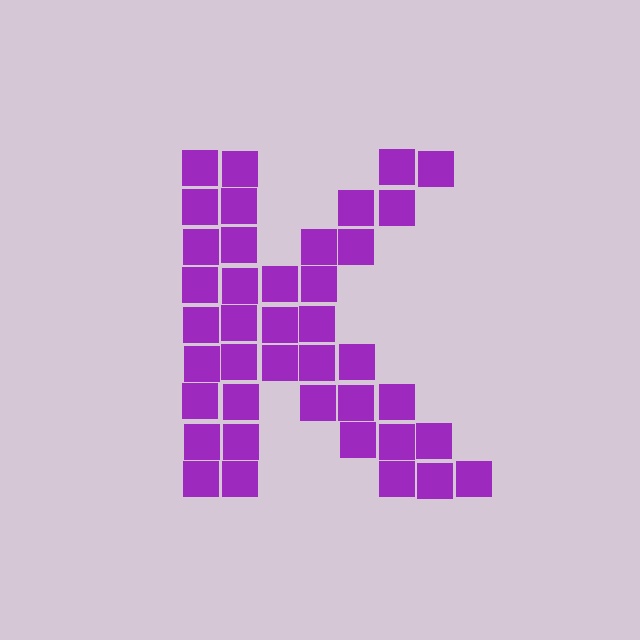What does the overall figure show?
The overall figure shows the letter K.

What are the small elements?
The small elements are squares.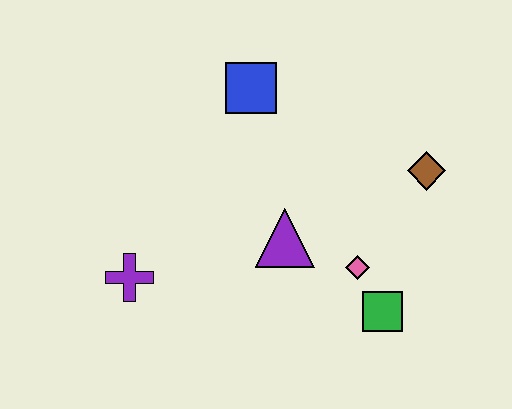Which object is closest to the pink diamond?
The green square is closest to the pink diamond.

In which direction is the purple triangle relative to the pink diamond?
The purple triangle is to the left of the pink diamond.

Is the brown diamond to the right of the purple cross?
Yes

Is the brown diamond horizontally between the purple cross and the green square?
No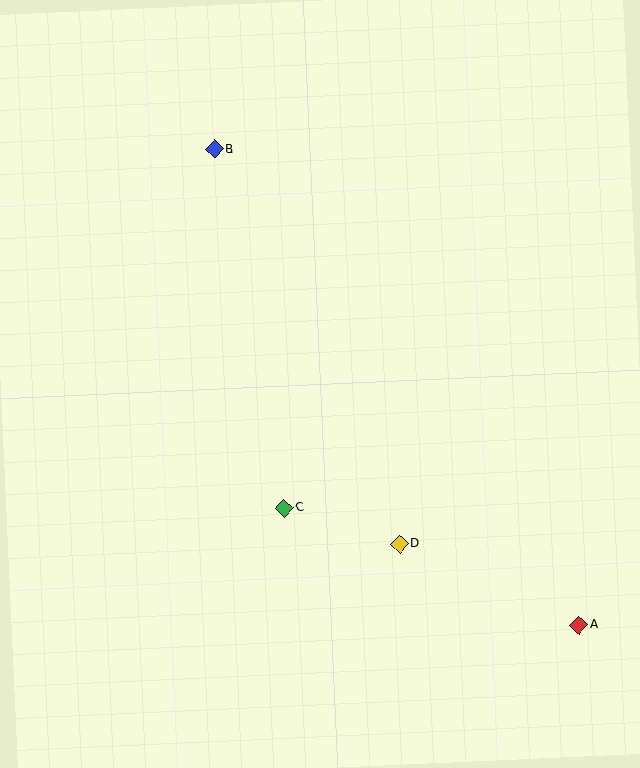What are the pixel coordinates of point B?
Point B is at (214, 149).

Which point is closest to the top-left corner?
Point B is closest to the top-left corner.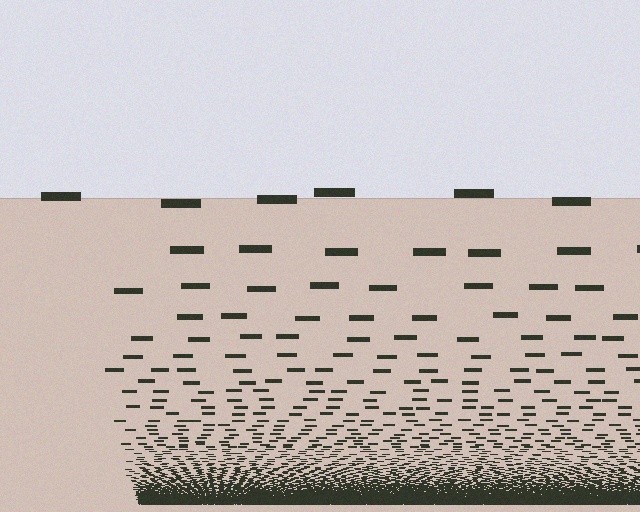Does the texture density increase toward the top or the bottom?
Density increases toward the bottom.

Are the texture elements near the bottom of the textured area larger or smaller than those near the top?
Smaller. The gradient is inverted — elements near the bottom are smaller and denser.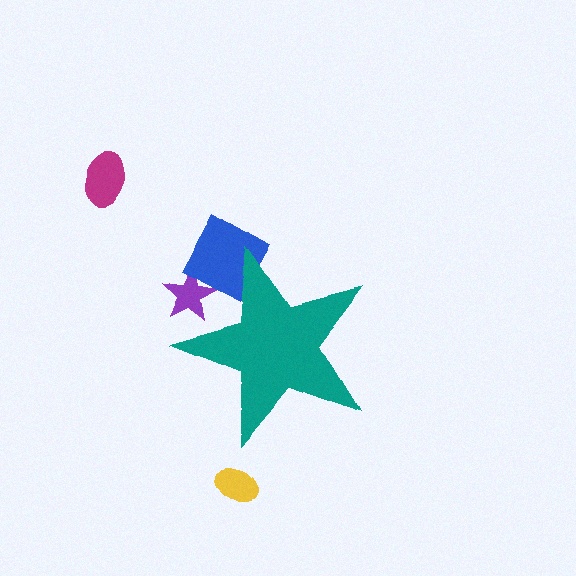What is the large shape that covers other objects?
A teal star.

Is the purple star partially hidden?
Yes, the purple star is partially hidden behind the teal star.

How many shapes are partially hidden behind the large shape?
2 shapes are partially hidden.